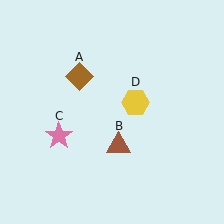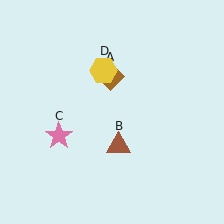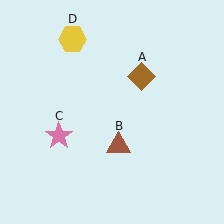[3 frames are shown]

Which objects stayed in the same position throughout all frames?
Brown triangle (object B) and pink star (object C) remained stationary.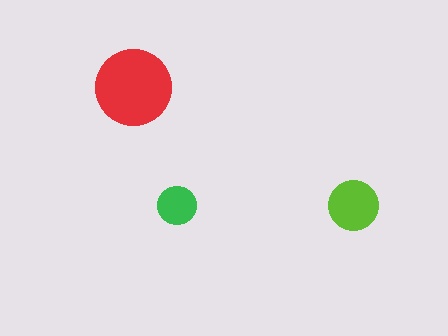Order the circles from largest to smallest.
the red one, the lime one, the green one.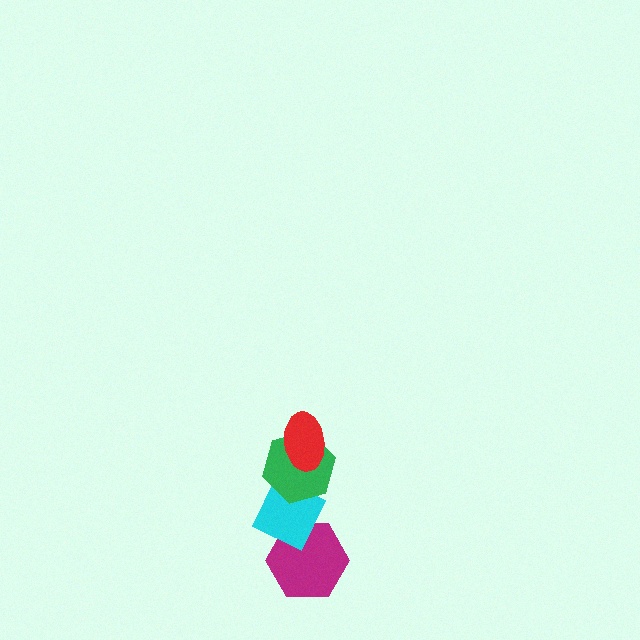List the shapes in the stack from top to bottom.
From top to bottom: the red ellipse, the green hexagon, the cyan diamond, the magenta hexagon.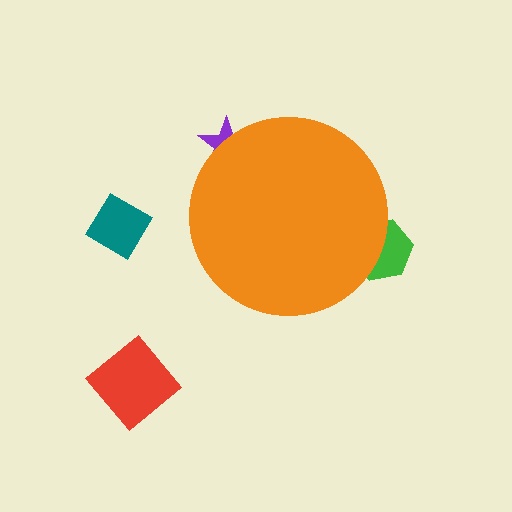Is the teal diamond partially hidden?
No, the teal diamond is fully visible.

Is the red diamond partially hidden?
No, the red diamond is fully visible.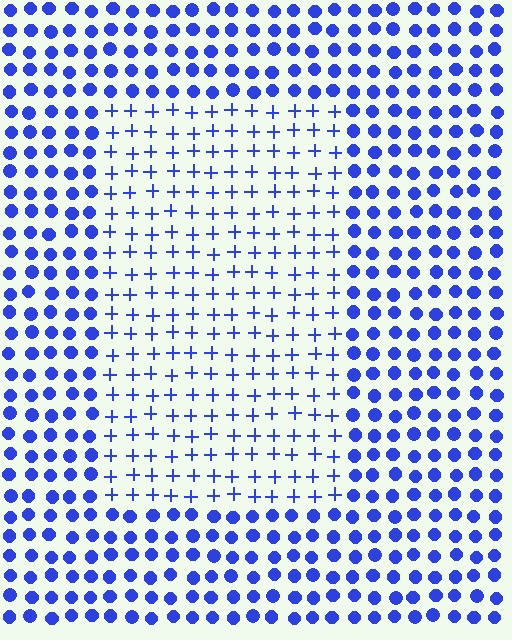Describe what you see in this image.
The image is filled with small blue elements arranged in a uniform grid. A rectangle-shaped region contains plus signs, while the surrounding area contains circles. The boundary is defined purely by the change in element shape.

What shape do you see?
I see a rectangle.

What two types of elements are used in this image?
The image uses plus signs inside the rectangle region and circles outside it.